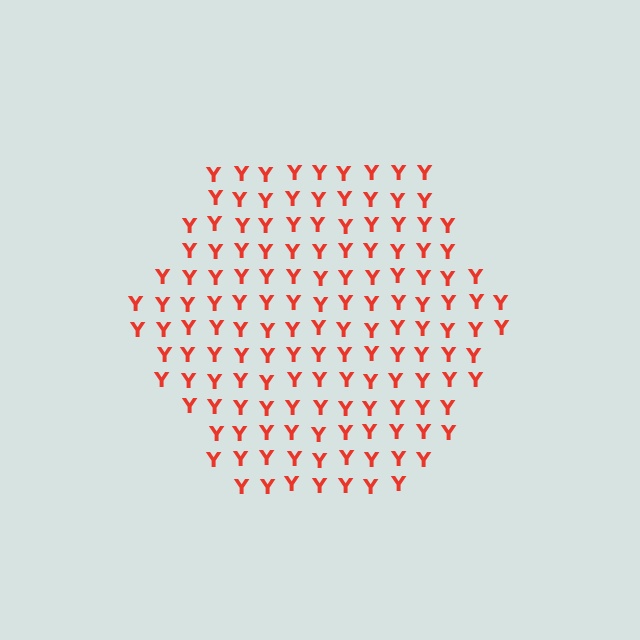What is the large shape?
The large shape is a hexagon.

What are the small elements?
The small elements are letter Y's.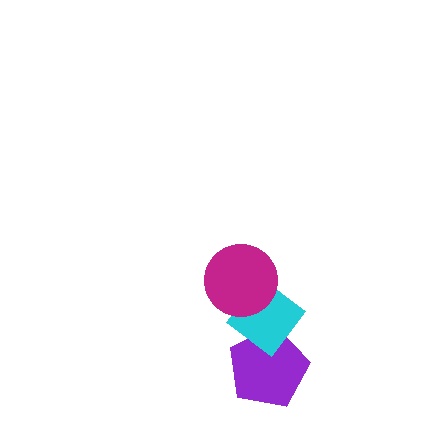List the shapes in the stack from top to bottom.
From top to bottom: the magenta circle, the cyan diamond, the purple pentagon.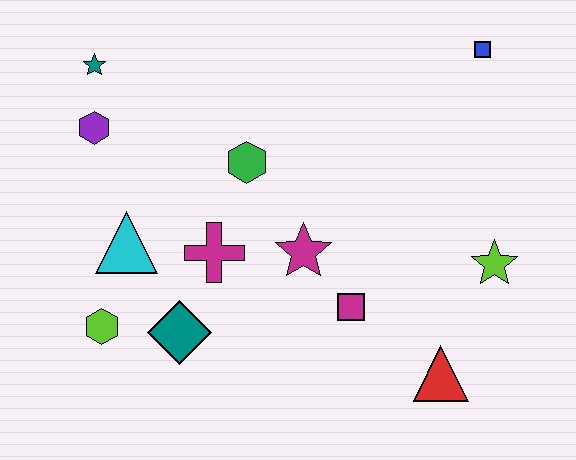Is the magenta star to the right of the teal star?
Yes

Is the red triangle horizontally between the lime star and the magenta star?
Yes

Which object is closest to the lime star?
The red triangle is closest to the lime star.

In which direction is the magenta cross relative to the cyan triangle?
The magenta cross is to the right of the cyan triangle.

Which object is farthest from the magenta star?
The teal star is farthest from the magenta star.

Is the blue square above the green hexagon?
Yes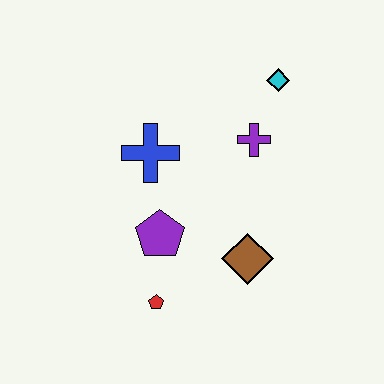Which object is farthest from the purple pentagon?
The cyan diamond is farthest from the purple pentagon.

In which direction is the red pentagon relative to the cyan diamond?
The red pentagon is below the cyan diamond.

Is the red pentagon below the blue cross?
Yes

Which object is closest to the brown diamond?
The purple pentagon is closest to the brown diamond.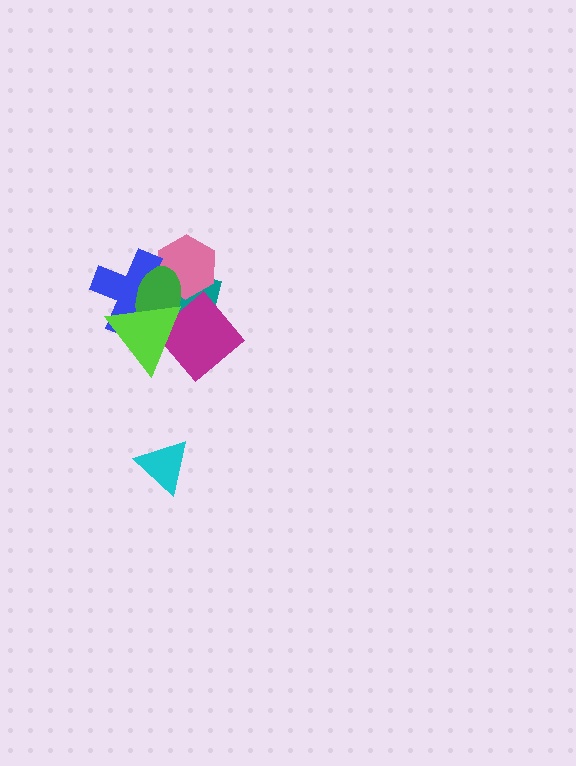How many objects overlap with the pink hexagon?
3 objects overlap with the pink hexagon.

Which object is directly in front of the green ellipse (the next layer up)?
The magenta diamond is directly in front of the green ellipse.